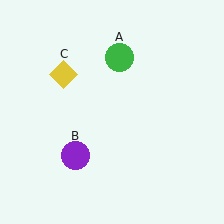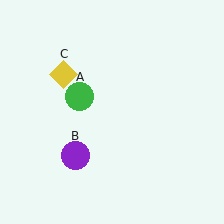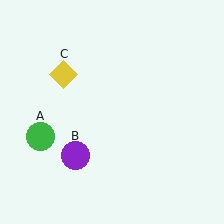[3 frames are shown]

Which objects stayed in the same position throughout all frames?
Purple circle (object B) and yellow diamond (object C) remained stationary.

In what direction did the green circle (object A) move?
The green circle (object A) moved down and to the left.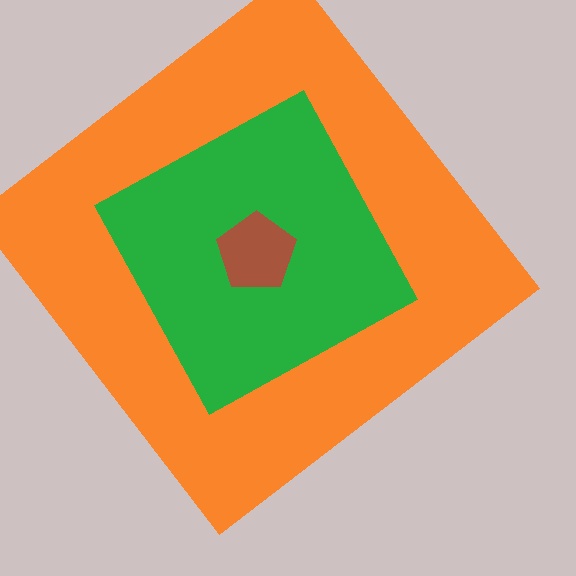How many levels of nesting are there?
3.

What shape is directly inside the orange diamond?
The green diamond.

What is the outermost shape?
The orange diamond.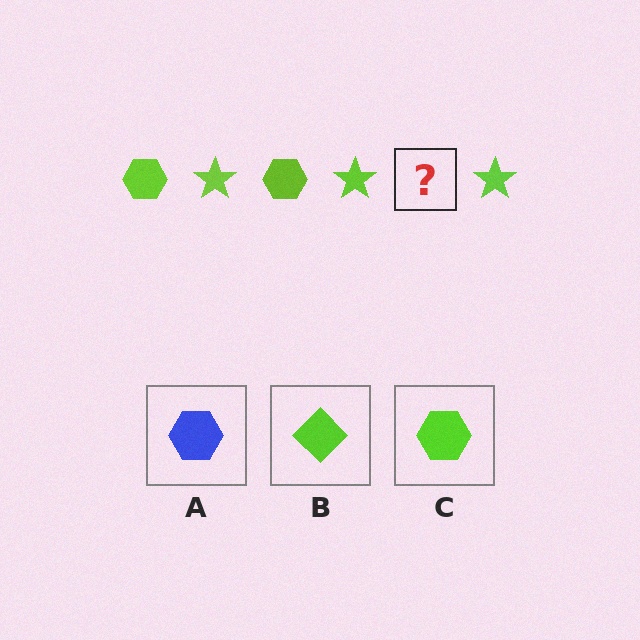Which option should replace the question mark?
Option C.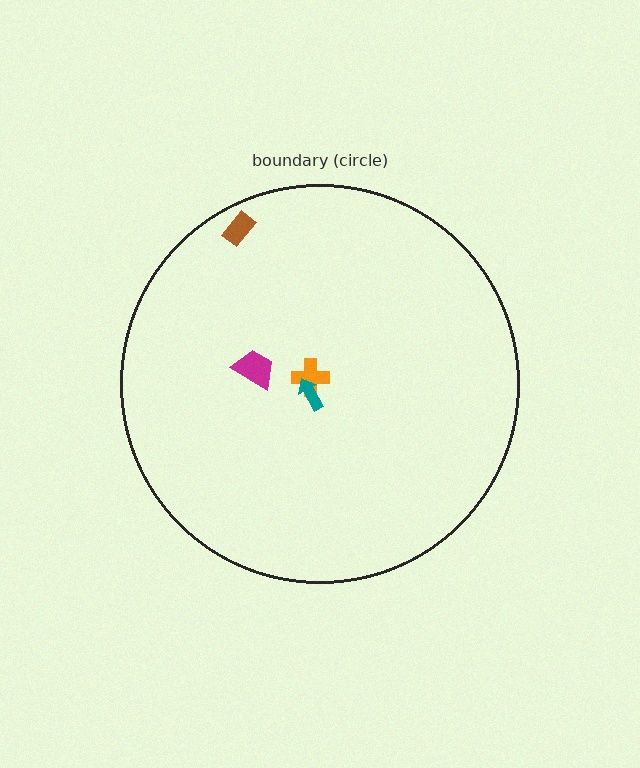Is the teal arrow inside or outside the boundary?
Inside.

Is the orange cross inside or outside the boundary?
Inside.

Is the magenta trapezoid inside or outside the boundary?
Inside.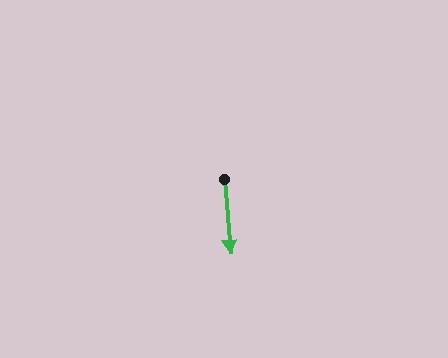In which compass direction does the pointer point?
South.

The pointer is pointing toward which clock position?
Roughly 6 o'clock.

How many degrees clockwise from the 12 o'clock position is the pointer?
Approximately 175 degrees.